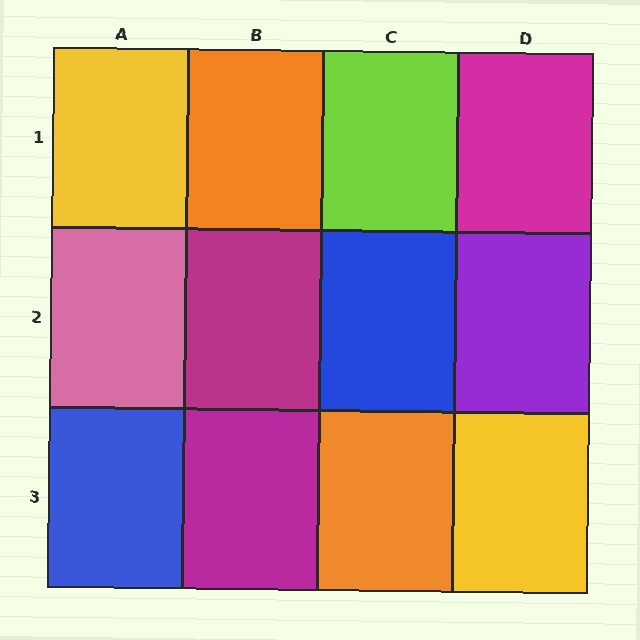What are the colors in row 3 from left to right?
Blue, magenta, orange, yellow.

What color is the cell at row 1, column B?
Orange.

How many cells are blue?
2 cells are blue.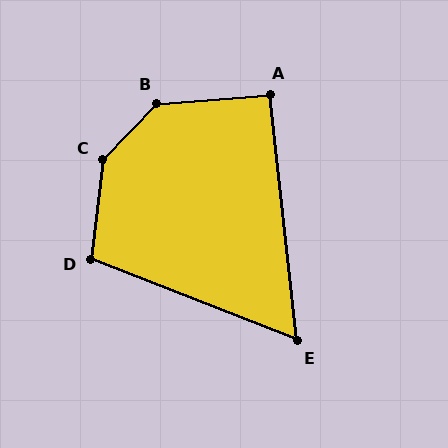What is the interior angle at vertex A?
Approximately 91 degrees (approximately right).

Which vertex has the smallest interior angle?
E, at approximately 62 degrees.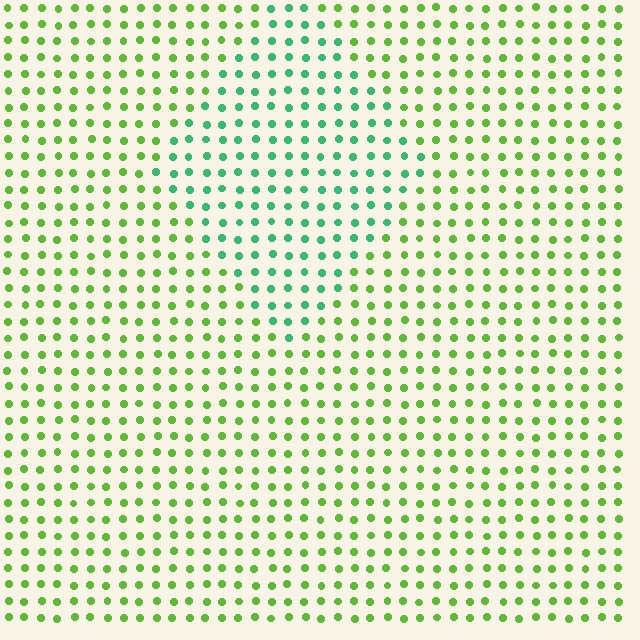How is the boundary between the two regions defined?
The boundary is defined purely by a slight shift in hue (about 43 degrees). Spacing, size, and orientation are identical on both sides.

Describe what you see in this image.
The image is filled with small lime elements in a uniform arrangement. A diamond-shaped region is visible where the elements are tinted to a slightly different hue, forming a subtle color boundary.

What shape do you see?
I see a diamond.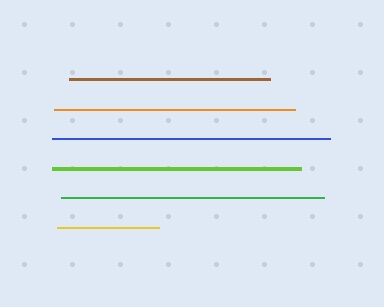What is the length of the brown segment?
The brown segment is approximately 201 pixels long.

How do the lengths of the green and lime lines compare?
The green and lime lines are approximately the same length.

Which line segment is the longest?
The blue line is the longest at approximately 279 pixels.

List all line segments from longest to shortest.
From longest to shortest: blue, green, lime, orange, brown, yellow.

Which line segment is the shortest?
The yellow line is the shortest at approximately 103 pixels.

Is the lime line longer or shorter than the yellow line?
The lime line is longer than the yellow line.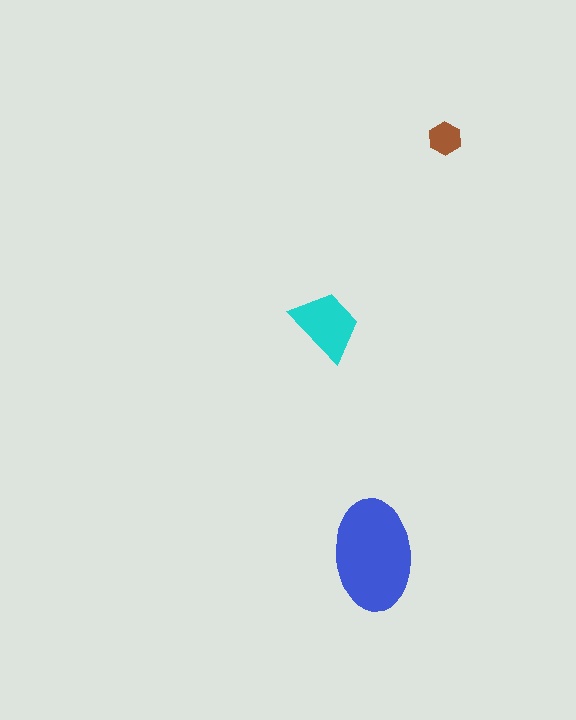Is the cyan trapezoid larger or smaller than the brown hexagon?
Larger.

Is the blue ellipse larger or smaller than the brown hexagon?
Larger.